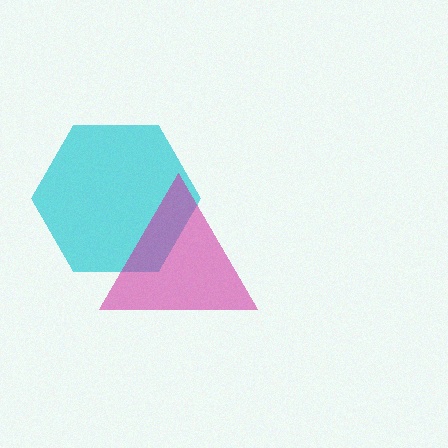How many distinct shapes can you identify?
There are 2 distinct shapes: a cyan hexagon, a magenta triangle.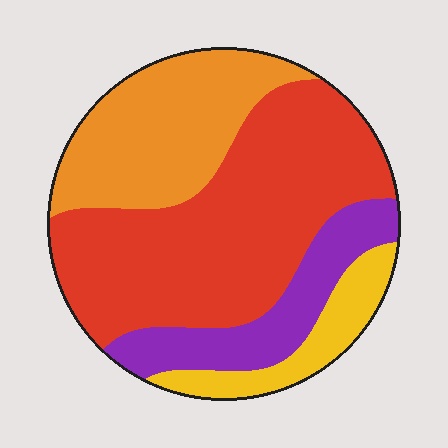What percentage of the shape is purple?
Purple covers 16% of the shape.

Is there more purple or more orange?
Orange.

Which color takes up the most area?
Red, at roughly 50%.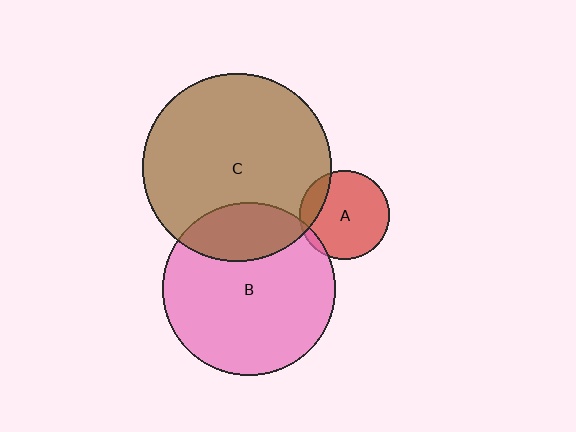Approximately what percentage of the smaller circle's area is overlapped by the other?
Approximately 15%.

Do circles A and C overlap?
Yes.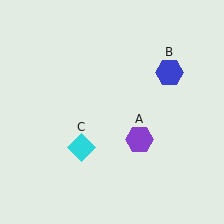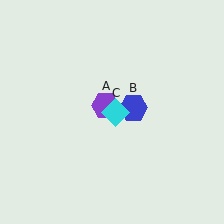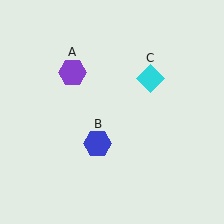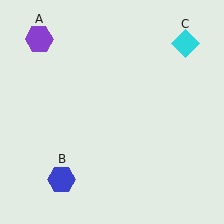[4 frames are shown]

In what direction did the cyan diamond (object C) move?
The cyan diamond (object C) moved up and to the right.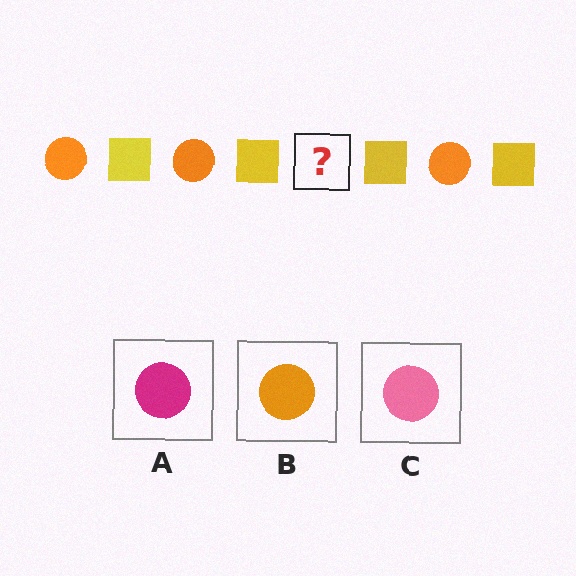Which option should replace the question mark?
Option B.